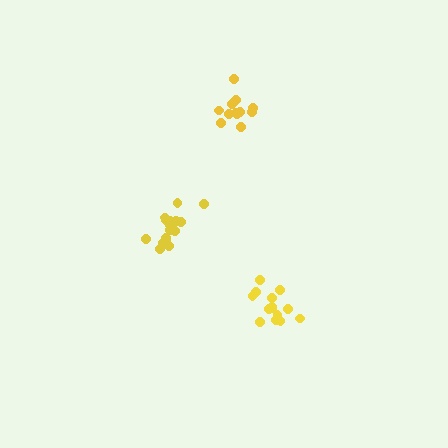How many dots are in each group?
Group 1: 14 dots, Group 2: 16 dots, Group 3: 12 dots (42 total).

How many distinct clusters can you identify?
There are 3 distinct clusters.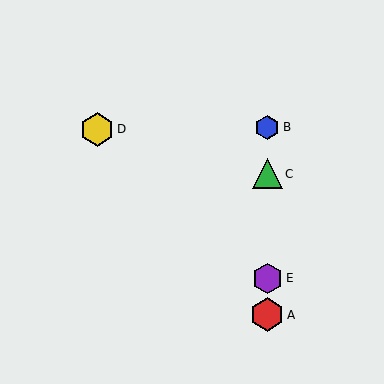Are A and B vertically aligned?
Yes, both are at x≈267.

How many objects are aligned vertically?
4 objects (A, B, C, E) are aligned vertically.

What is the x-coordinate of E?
Object E is at x≈267.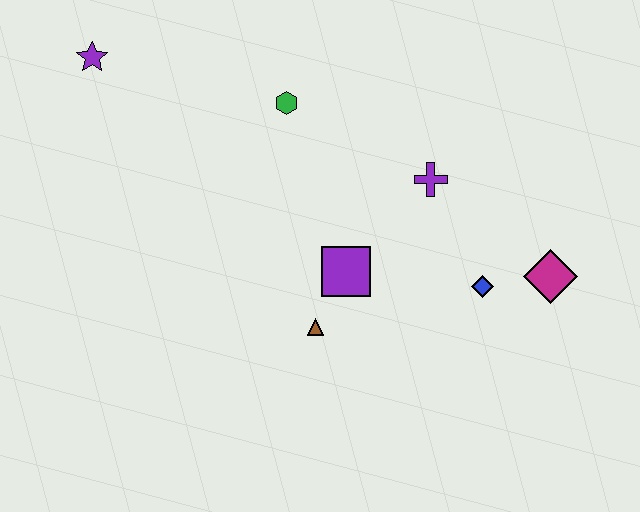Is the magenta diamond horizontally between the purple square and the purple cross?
No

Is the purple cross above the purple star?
No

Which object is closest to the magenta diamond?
The blue diamond is closest to the magenta diamond.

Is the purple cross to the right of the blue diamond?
No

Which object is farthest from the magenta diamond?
The purple star is farthest from the magenta diamond.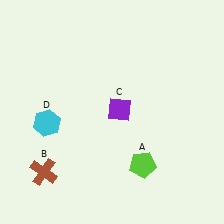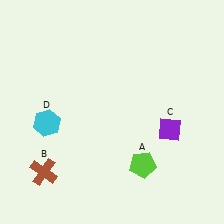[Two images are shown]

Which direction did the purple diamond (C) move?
The purple diamond (C) moved right.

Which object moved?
The purple diamond (C) moved right.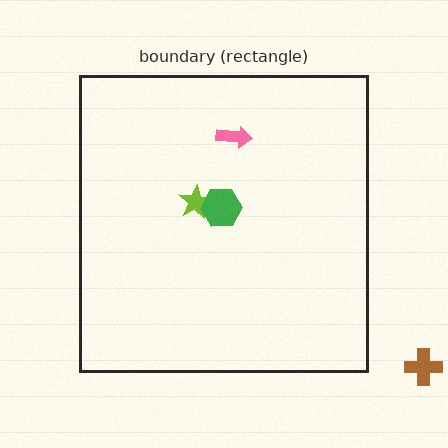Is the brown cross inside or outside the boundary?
Outside.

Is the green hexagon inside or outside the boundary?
Inside.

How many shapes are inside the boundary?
3 inside, 1 outside.